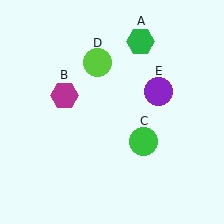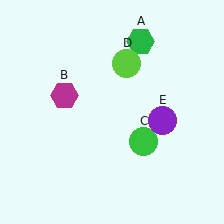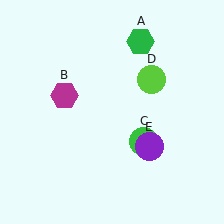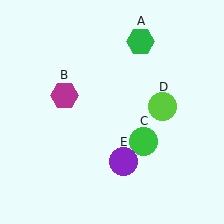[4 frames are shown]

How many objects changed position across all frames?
2 objects changed position: lime circle (object D), purple circle (object E).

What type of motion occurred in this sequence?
The lime circle (object D), purple circle (object E) rotated clockwise around the center of the scene.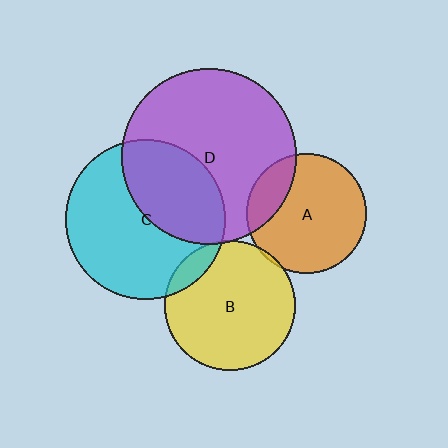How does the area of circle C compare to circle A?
Approximately 1.8 times.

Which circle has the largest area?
Circle D (purple).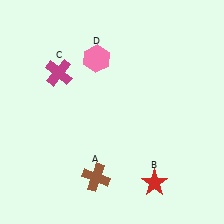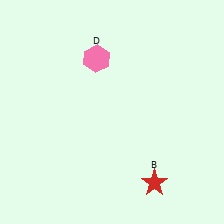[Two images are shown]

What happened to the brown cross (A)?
The brown cross (A) was removed in Image 2. It was in the bottom-left area of Image 1.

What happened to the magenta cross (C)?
The magenta cross (C) was removed in Image 2. It was in the top-left area of Image 1.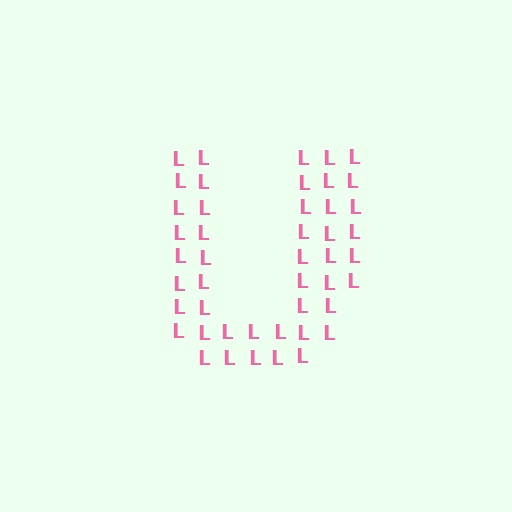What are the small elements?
The small elements are letter L's.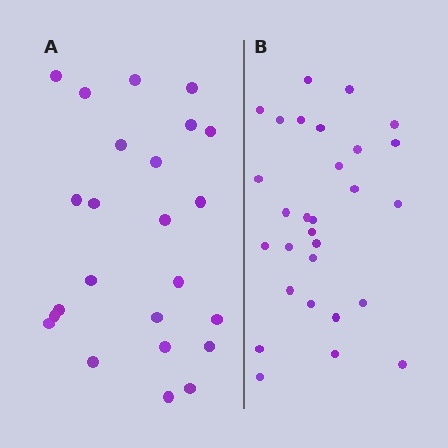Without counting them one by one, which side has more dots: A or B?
Region B (the right region) has more dots.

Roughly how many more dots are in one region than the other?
Region B has about 5 more dots than region A.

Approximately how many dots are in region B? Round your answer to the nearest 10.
About 30 dots. (The exact count is 29, which rounds to 30.)